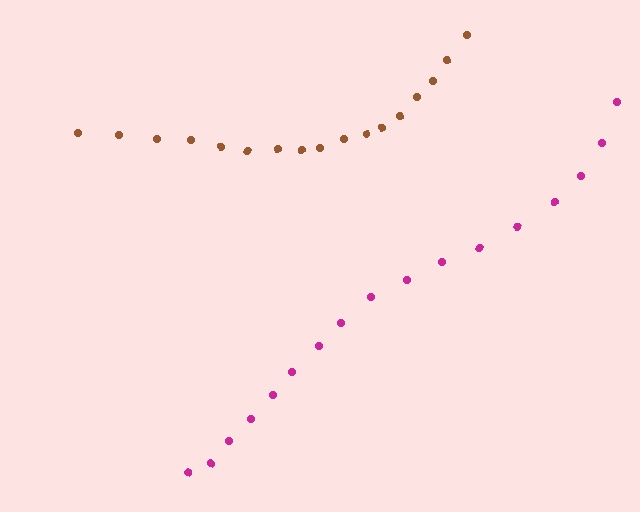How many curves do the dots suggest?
There are 2 distinct paths.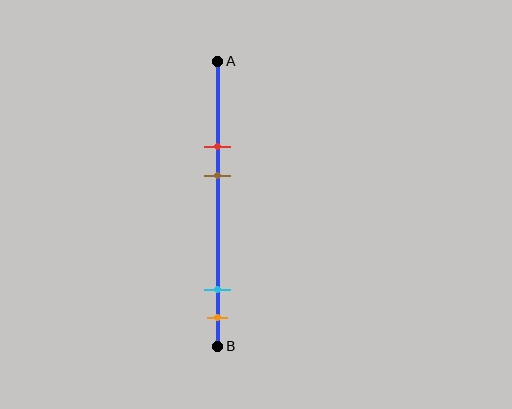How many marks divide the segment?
There are 4 marks dividing the segment.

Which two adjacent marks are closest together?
The cyan and orange marks are the closest adjacent pair.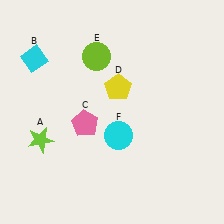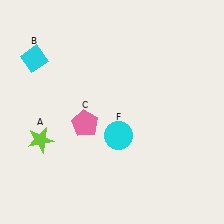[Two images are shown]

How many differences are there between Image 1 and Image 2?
There are 2 differences between the two images.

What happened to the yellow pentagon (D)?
The yellow pentagon (D) was removed in Image 2. It was in the top-right area of Image 1.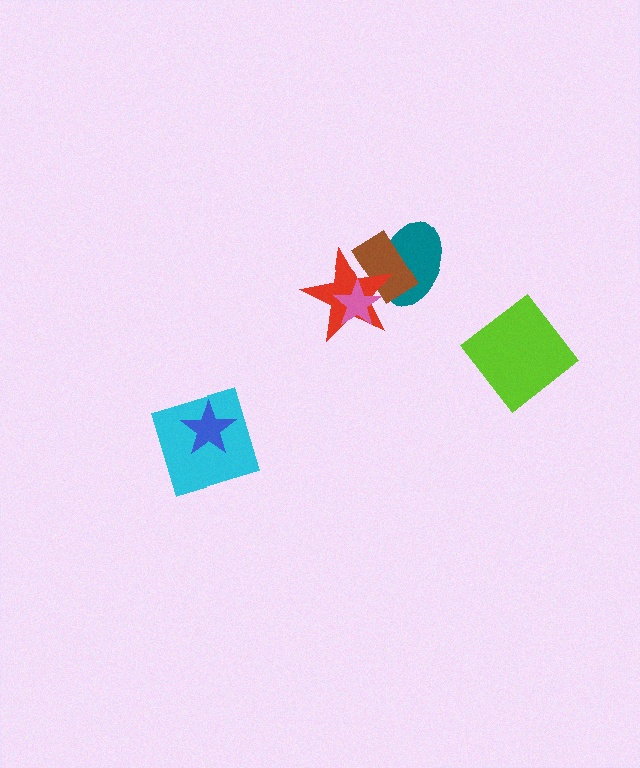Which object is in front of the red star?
The pink star is in front of the red star.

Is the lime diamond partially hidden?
No, no other shape covers it.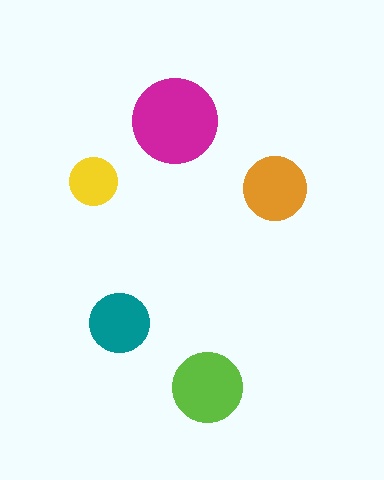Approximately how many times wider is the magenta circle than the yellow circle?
About 2 times wider.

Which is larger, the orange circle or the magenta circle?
The magenta one.